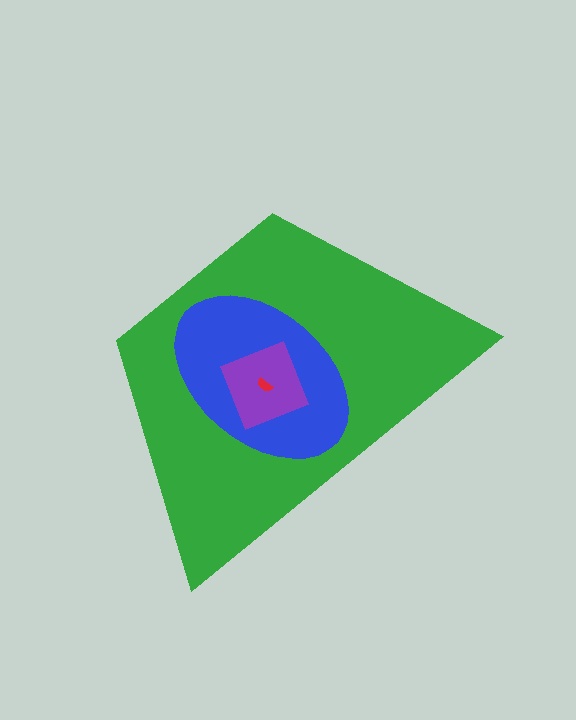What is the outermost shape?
The green trapezoid.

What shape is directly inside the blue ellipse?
The purple square.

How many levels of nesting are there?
4.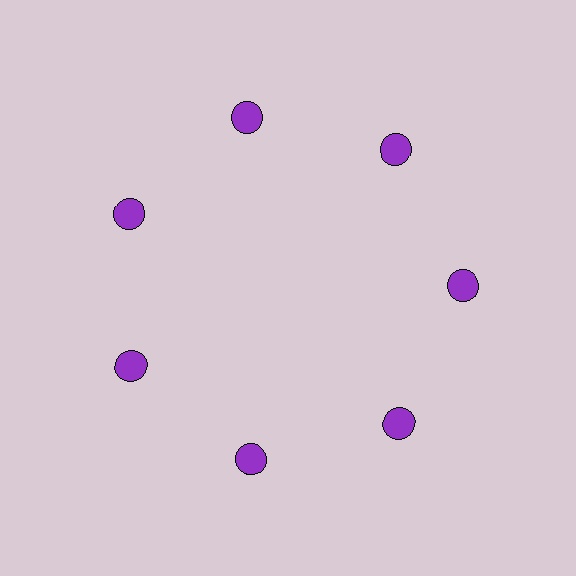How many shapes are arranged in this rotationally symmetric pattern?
There are 7 shapes, arranged in 7 groups of 1.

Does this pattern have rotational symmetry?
Yes, this pattern has 7-fold rotational symmetry. It looks the same after rotating 51 degrees around the center.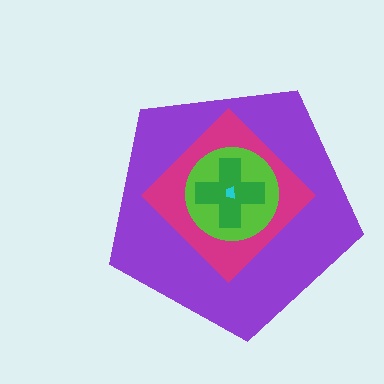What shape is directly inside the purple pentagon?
The magenta diamond.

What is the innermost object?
The cyan trapezoid.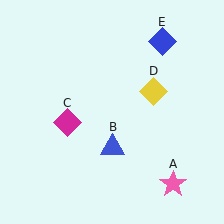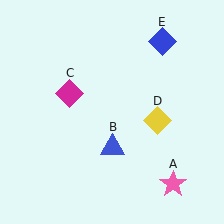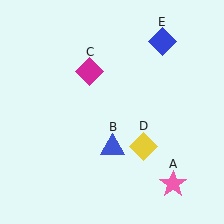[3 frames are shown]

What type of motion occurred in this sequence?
The magenta diamond (object C), yellow diamond (object D) rotated clockwise around the center of the scene.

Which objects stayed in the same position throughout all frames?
Pink star (object A) and blue triangle (object B) and blue diamond (object E) remained stationary.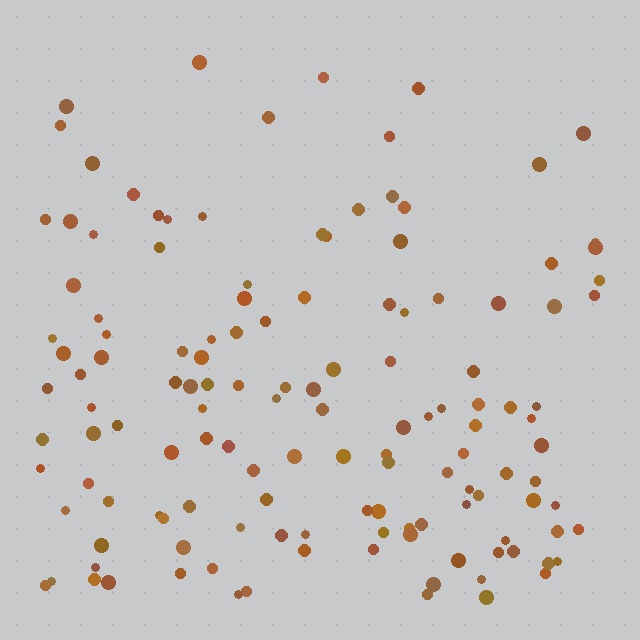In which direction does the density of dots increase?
From top to bottom, with the bottom side densest.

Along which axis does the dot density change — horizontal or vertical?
Vertical.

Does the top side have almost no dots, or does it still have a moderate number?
Still a moderate number, just noticeably fewer than the bottom.